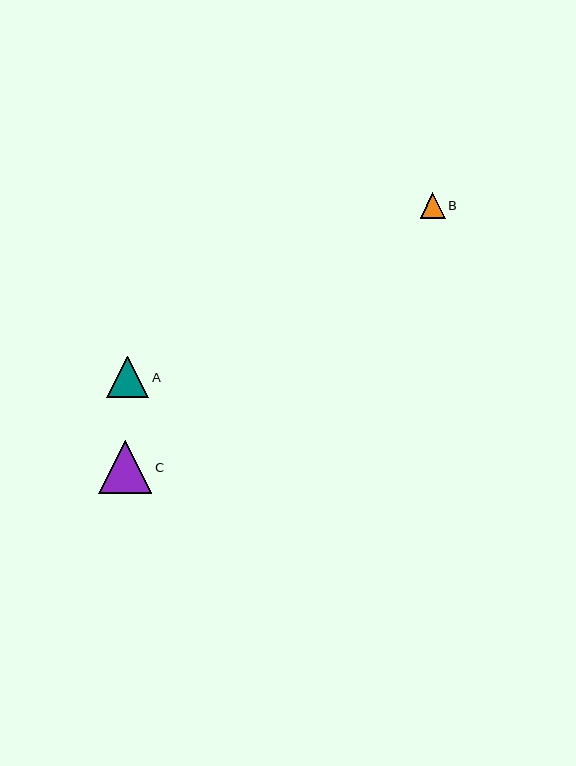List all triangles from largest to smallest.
From largest to smallest: C, A, B.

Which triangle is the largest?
Triangle C is the largest with a size of approximately 53 pixels.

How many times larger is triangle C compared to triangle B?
Triangle C is approximately 2.1 times the size of triangle B.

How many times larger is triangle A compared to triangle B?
Triangle A is approximately 1.7 times the size of triangle B.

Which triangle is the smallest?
Triangle B is the smallest with a size of approximately 25 pixels.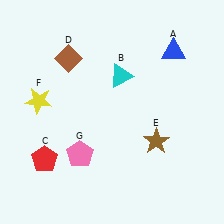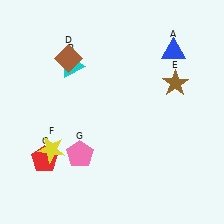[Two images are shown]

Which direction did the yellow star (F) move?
The yellow star (F) moved down.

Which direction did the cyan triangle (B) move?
The cyan triangle (B) moved left.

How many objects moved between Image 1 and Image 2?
3 objects moved between the two images.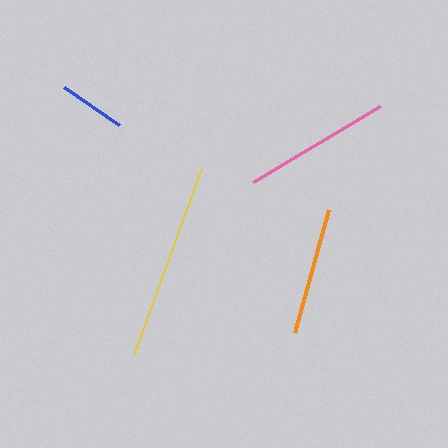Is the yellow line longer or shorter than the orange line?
The yellow line is longer than the orange line.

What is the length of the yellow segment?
The yellow segment is approximately 199 pixels long.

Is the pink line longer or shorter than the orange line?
The pink line is longer than the orange line.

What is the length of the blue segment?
The blue segment is approximately 67 pixels long.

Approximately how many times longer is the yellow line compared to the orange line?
The yellow line is approximately 1.6 times the length of the orange line.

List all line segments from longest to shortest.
From longest to shortest: yellow, pink, orange, blue.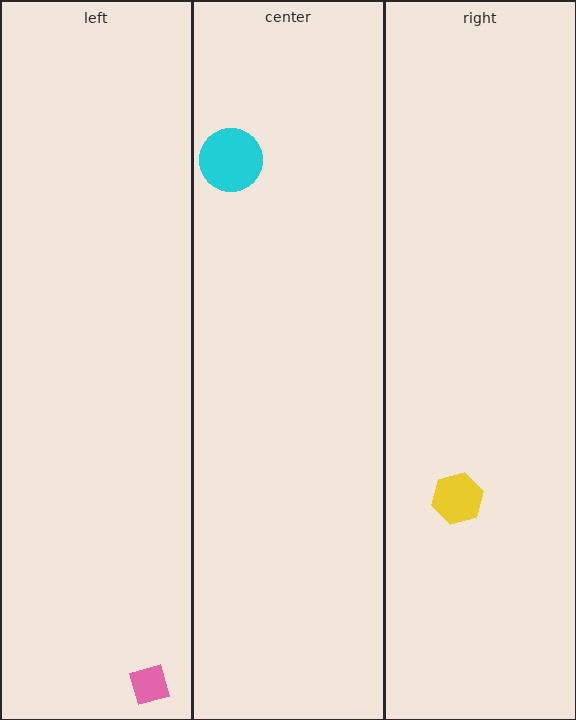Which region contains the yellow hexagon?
The right region.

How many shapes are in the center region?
1.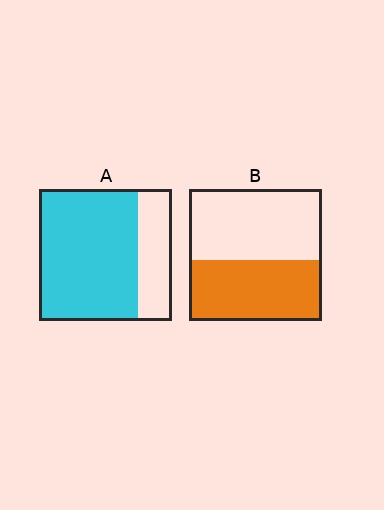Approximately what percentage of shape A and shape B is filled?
A is approximately 75% and B is approximately 45%.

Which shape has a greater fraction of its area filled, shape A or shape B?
Shape A.